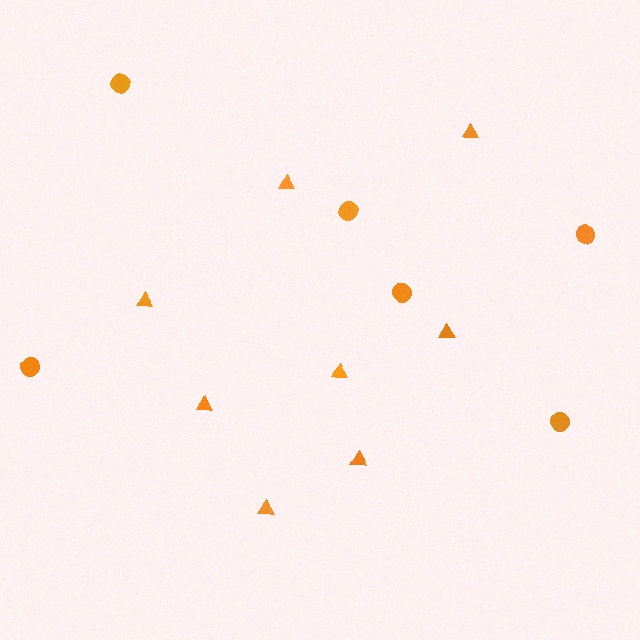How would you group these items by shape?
There are 2 groups: one group of triangles (8) and one group of circles (6).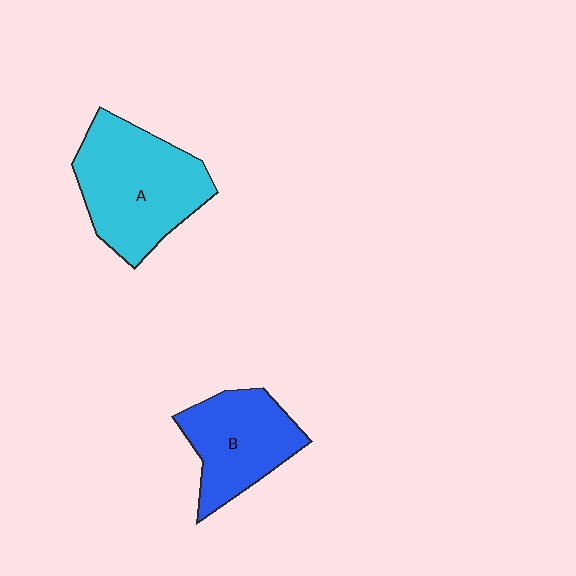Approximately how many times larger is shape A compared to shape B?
Approximately 1.4 times.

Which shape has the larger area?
Shape A (cyan).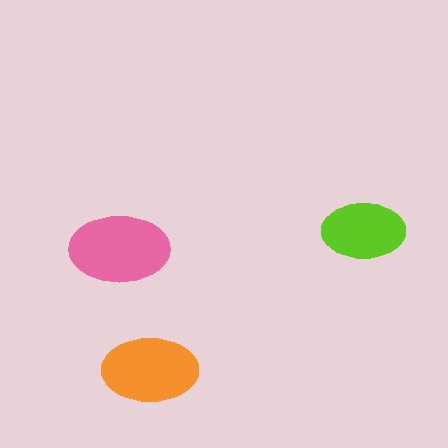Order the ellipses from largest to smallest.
the pink one, the orange one, the lime one.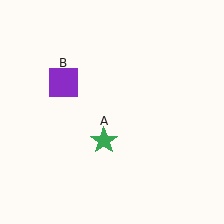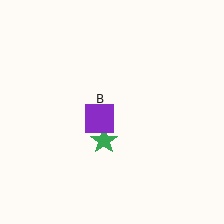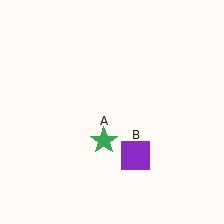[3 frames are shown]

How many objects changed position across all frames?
1 object changed position: purple square (object B).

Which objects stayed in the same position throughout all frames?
Green star (object A) remained stationary.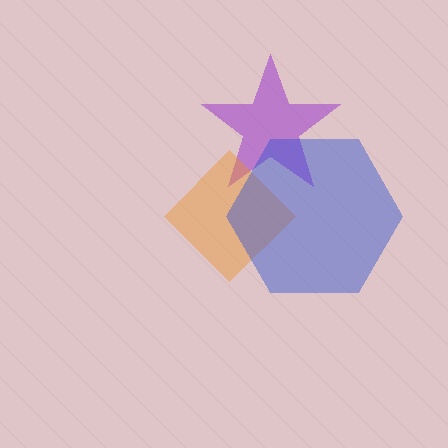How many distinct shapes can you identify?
There are 3 distinct shapes: a purple star, an orange diamond, a blue hexagon.